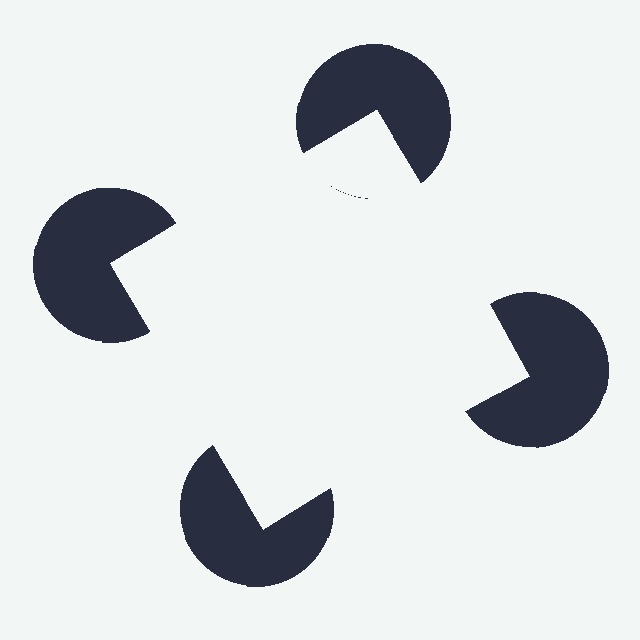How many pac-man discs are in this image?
There are 4 — one at each vertex of the illusory square.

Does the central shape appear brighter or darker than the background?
It typically appears slightly brighter than the background, even though no actual brightness change is drawn.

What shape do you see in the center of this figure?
An illusory square — its edges are inferred from the aligned wedge cuts in the pac-man discs, not physically drawn.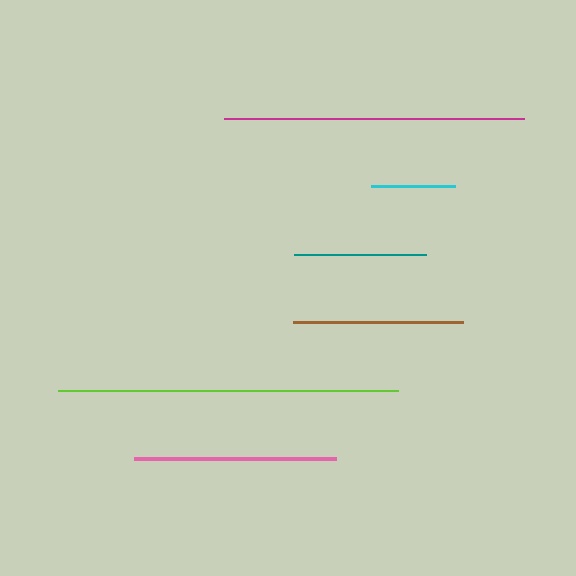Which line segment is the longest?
The lime line is the longest at approximately 340 pixels.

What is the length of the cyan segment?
The cyan segment is approximately 84 pixels long.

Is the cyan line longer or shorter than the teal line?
The teal line is longer than the cyan line.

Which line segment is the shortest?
The cyan line is the shortest at approximately 84 pixels.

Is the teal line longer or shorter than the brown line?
The brown line is longer than the teal line.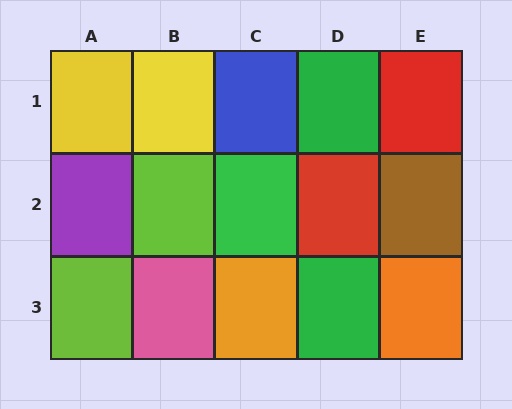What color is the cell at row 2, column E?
Brown.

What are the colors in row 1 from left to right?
Yellow, yellow, blue, green, red.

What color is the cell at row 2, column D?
Red.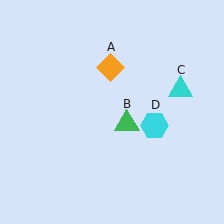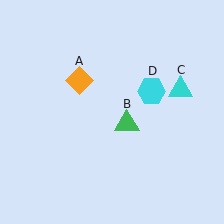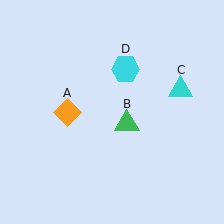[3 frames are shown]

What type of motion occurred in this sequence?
The orange diamond (object A), cyan hexagon (object D) rotated counterclockwise around the center of the scene.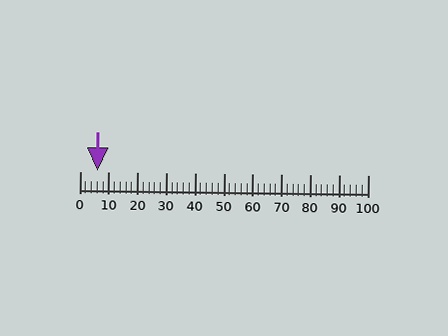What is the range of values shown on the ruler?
The ruler shows values from 0 to 100.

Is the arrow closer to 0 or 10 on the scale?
The arrow is closer to 10.